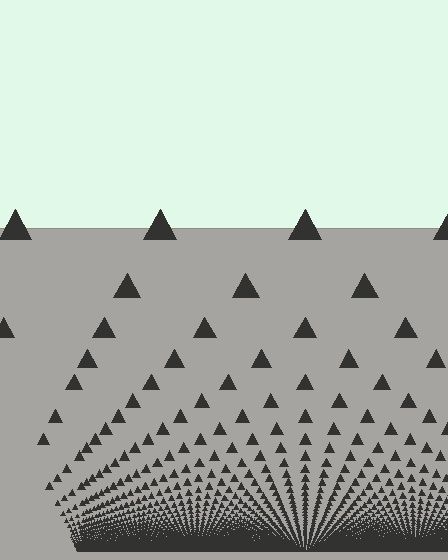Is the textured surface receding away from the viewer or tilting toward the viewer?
The surface appears to tilt toward the viewer. Texture elements get larger and sparser toward the top.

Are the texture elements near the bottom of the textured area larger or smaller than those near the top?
Smaller. The gradient is inverted — elements near the bottom are smaller and denser.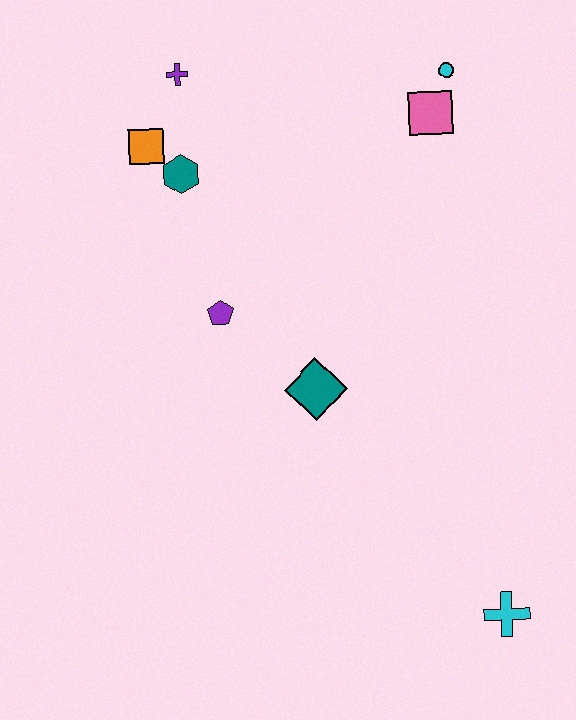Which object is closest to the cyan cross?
The teal diamond is closest to the cyan cross.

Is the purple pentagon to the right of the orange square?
Yes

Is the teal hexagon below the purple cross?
Yes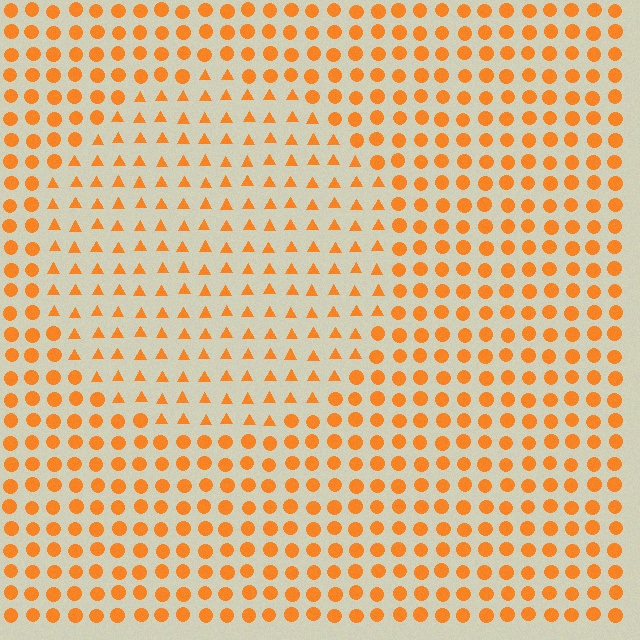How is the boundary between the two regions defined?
The boundary is defined by a change in element shape: triangles inside vs. circles outside. All elements share the same color and spacing.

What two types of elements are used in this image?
The image uses triangles inside the circle region and circles outside it.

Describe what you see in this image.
The image is filled with small orange elements arranged in a uniform grid. A circle-shaped region contains triangles, while the surrounding area contains circles. The boundary is defined purely by the change in element shape.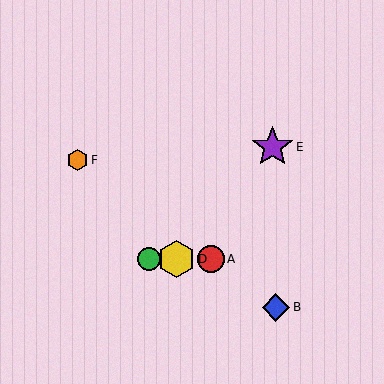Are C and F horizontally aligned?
No, C is at y≈259 and F is at y≈160.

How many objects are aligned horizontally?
3 objects (A, C, D) are aligned horizontally.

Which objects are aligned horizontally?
Objects A, C, D are aligned horizontally.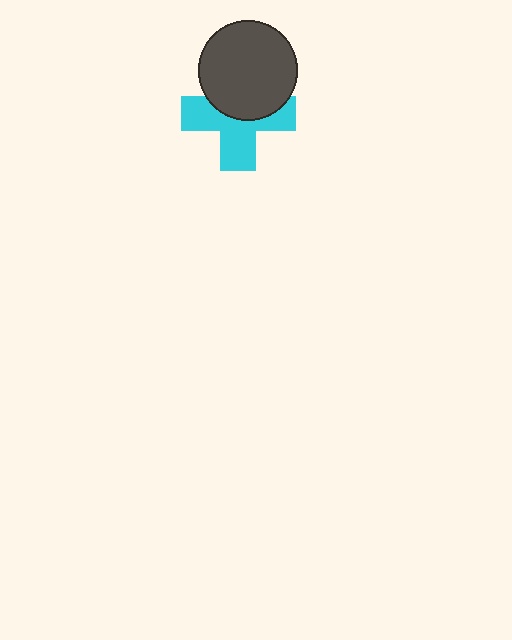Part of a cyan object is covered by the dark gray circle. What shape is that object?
It is a cross.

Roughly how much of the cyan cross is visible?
About half of it is visible (roughly 57%).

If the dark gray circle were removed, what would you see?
You would see the complete cyan cross.